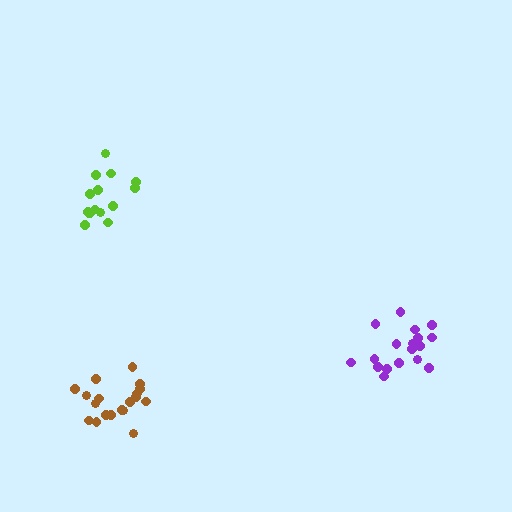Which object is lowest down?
The brown cluster is bottommost.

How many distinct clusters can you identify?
There are 3 distinct clusters.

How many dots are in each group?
Group 1: 19 dots, Group 2: 18 dots, Group 3: 15 dots (52 total).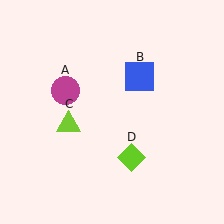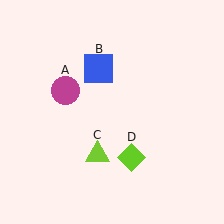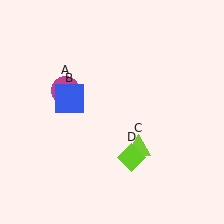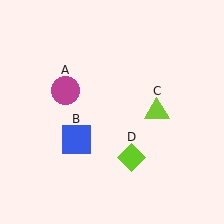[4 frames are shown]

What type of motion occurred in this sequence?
The blue square (object B), lime triangle (object C) rotated counterclockwise around the center of the scene.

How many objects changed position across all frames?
2 objects changed position: blue square (object B), lime triangle (object C).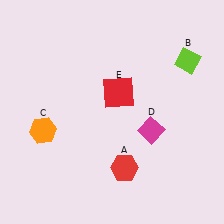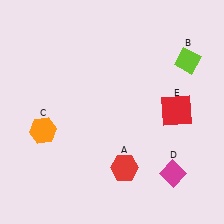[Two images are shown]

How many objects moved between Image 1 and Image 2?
2 objects moved between the two images.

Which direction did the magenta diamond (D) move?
The magenta diamond (D) moved down.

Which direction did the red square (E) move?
The red square (E) moved right.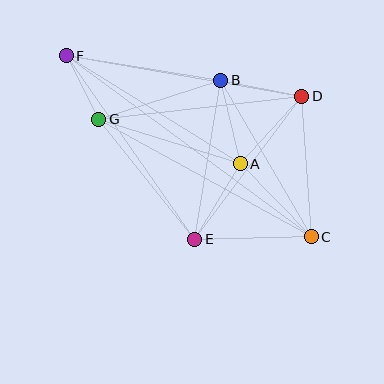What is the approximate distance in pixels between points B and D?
The distance between B and D is approximately 83 pixels.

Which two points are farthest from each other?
Points C and F are farthest from each other.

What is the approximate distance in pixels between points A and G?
The distance between A and G is approximately 148 pixels.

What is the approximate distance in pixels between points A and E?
The distance between A and E is approximately 88 pixels.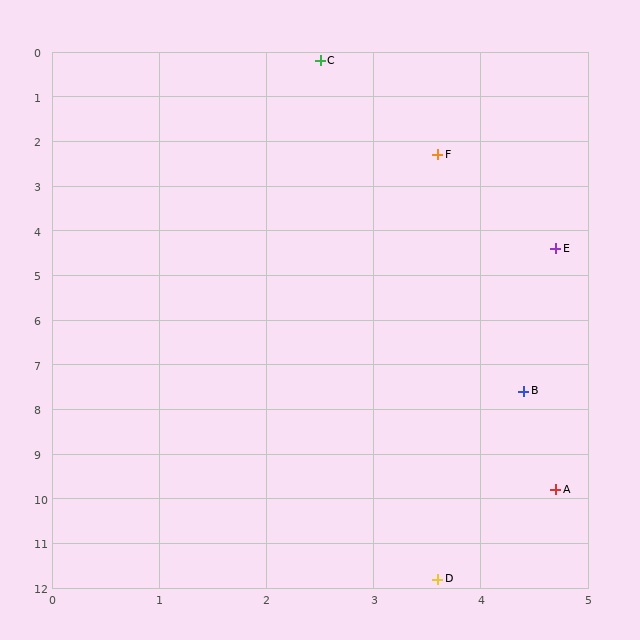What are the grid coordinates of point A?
Point A is at approximately (4.7, 9.8).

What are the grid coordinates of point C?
Point C is at approximately (2.5, 0.2).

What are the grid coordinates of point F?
Point F is at approximately (3.6, 2.3).